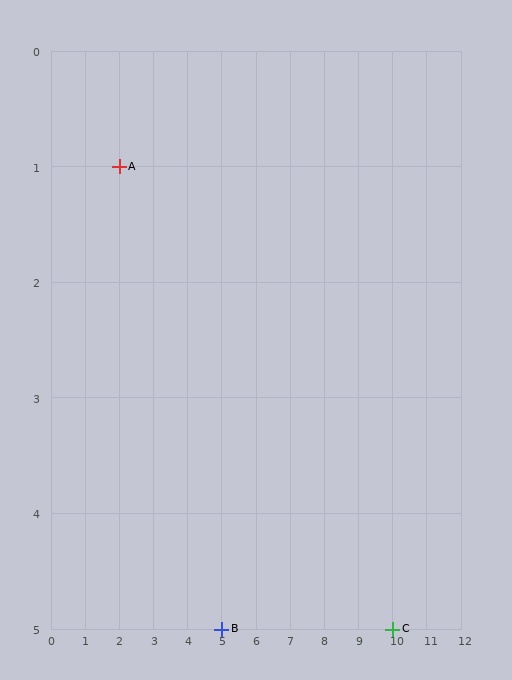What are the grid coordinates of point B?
Point B is at grid coordinates (5, 5).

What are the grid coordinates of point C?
Point C is at grid coordinates (10, 5).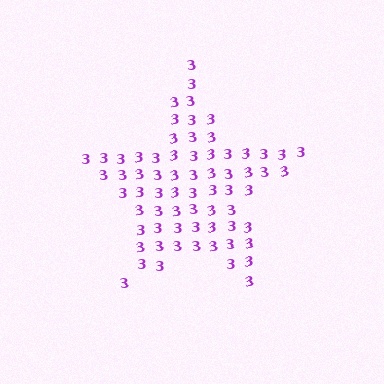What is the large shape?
The large shape is a star.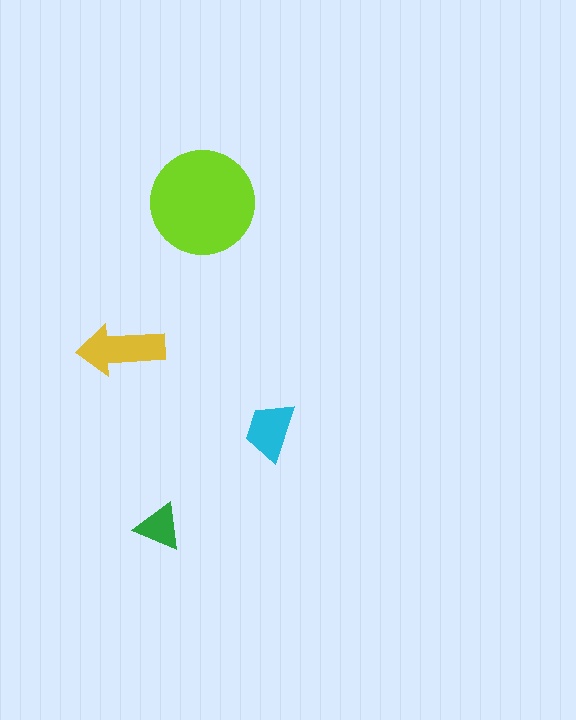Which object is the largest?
The lime circle.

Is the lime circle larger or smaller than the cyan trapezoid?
Larger.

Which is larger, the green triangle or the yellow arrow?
The yellow arrow.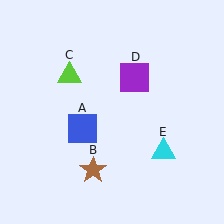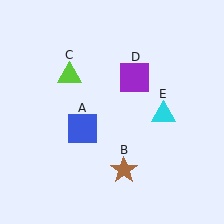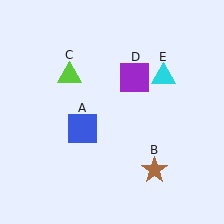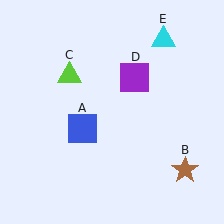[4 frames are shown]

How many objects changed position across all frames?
2 objects changed position: brown star (object B), cyan triangle (object E).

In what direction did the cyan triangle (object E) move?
The cyan triangle (object E) moved up.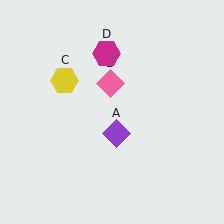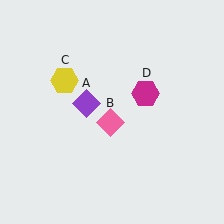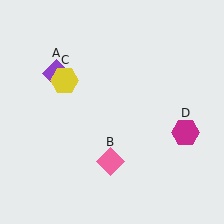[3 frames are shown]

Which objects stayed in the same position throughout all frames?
Yellow hexagon (object C) remained stationary.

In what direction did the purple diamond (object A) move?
The purple diamond (object A) moved up and to the left.